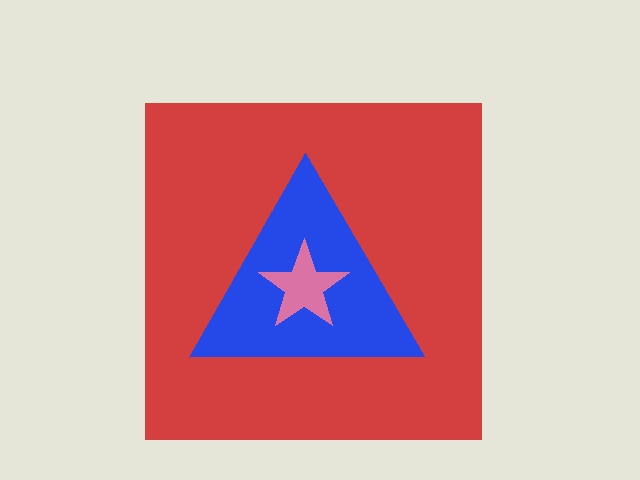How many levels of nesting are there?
3.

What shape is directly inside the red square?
The blue triangle.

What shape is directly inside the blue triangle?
The pink star.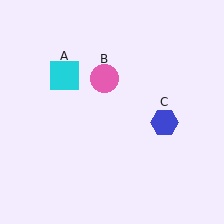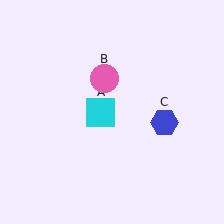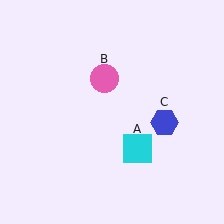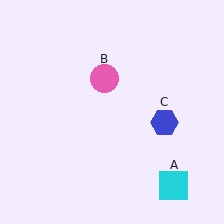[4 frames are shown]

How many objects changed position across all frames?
1 object changed position: cyan square (object A).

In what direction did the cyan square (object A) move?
The cyan square (object A) moved down and to the right.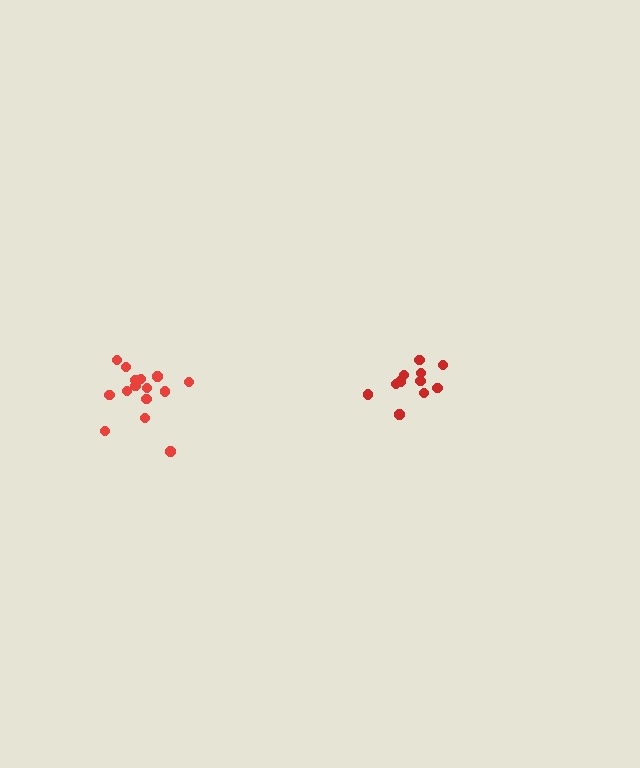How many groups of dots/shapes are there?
There are 2 groups.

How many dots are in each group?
Group 1: 11 dots, Group 2: 15 dots (26 total).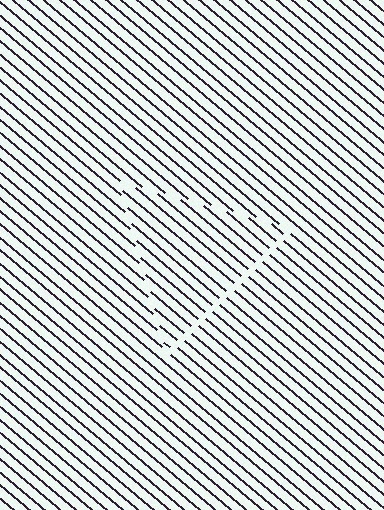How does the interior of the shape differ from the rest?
The interior of the shape contains the same grating, shifted by half a period — the contour is defined by the phase discontinuity where line-ends from the inner and outer gratings abut.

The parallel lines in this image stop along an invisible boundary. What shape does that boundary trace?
An illusory triangle. The interior of the shape contains the same grating, shifted by half a period — the contour is defined by the phase discontinuity where line-ends from the inner and outer gratings abut.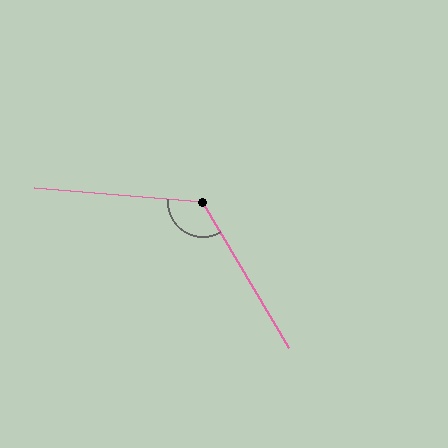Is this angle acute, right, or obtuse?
It is obtuse.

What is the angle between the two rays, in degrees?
Approximately 125 degrees.